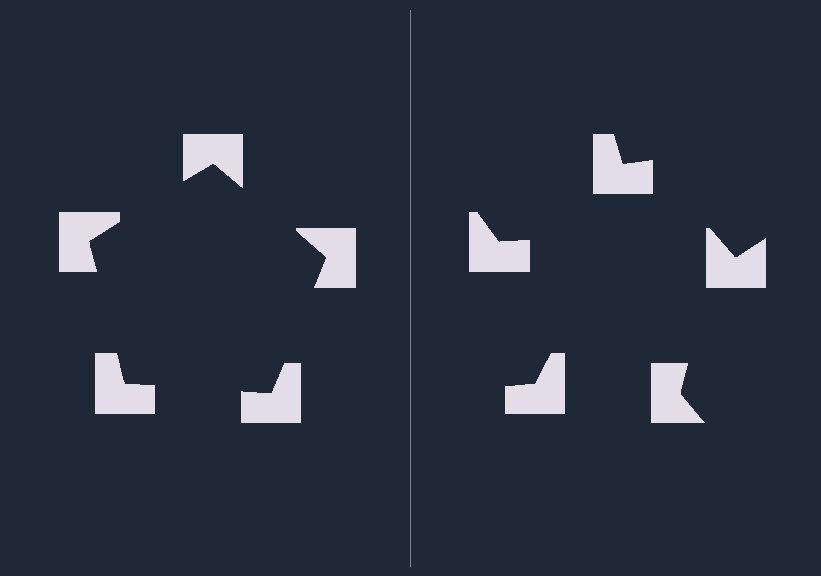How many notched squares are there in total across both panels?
10 — 5 on each side.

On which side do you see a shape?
An illusory pentagon appears on the left side. On the right side the wedge cuts are rotated, so no coherent shape forms.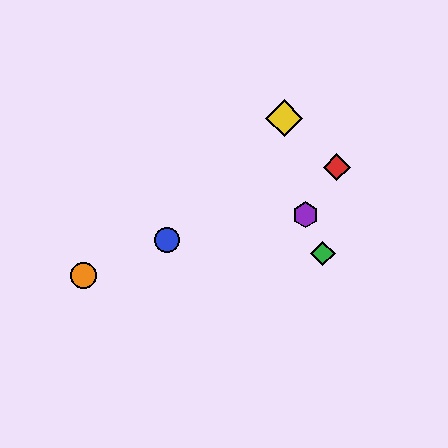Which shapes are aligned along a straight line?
The red diamond, the blue circle, the orange circle are aligned along a straight line.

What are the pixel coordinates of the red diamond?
The red diamond is at (337, 167).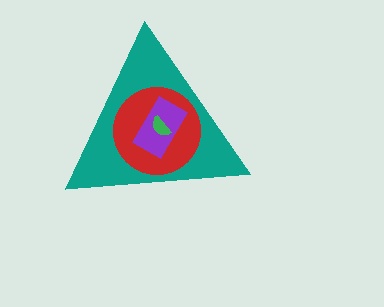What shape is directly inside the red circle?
The purple rectangle.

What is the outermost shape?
The teal triangle.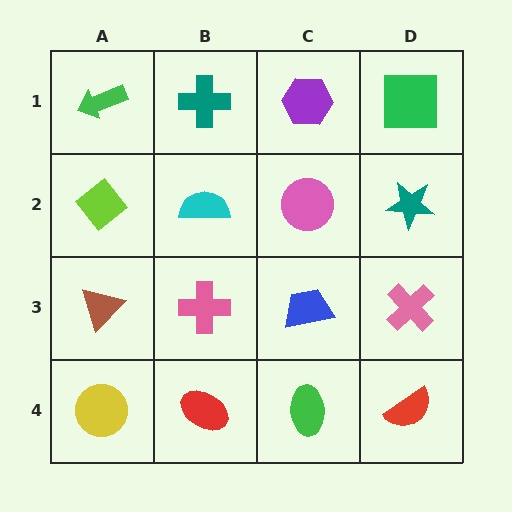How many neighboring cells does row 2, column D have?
3.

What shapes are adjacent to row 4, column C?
A blue trapezoid (row 3, column C), a red ellipse (row 4, column B), a red semicircle (row 4, column D).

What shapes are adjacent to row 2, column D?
A green square (row 1, column D), a pink cross (row 3, column D), a pink circle (row 2, column C).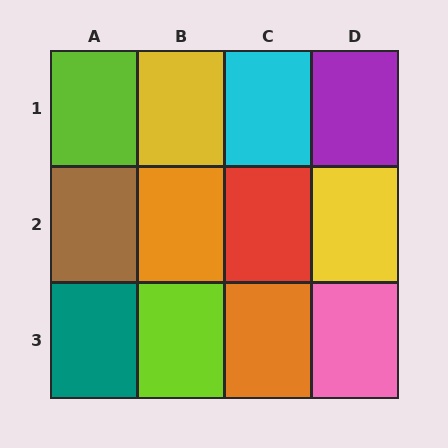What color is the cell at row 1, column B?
Yellow.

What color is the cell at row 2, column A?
Brown.